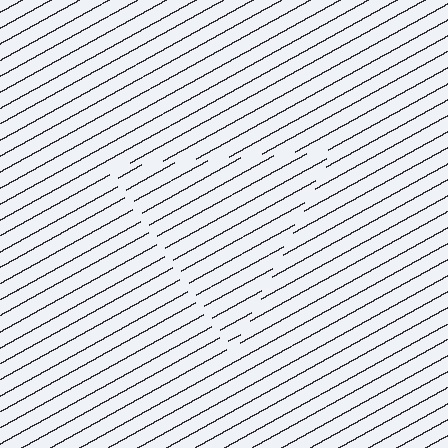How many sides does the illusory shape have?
3 sides — the line-ends trace a triangle.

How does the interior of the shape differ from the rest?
The interior of the shape contains the same grating, shifted by half a period — the contour is defined by the phase discontinuity where line-ends from the inner and outer gratings abut.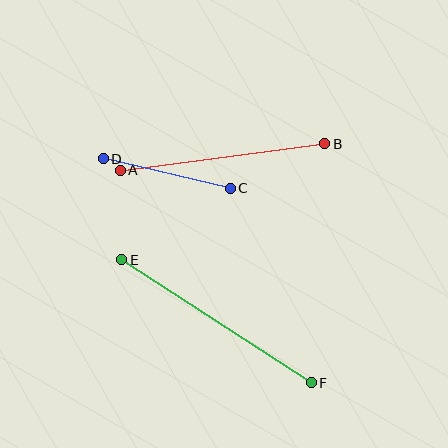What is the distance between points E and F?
The distance is approximately 226 pixels.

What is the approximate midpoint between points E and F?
The midpoint is at approximately (216, 321) pixels.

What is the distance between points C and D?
The distance is approximately 130 pixels.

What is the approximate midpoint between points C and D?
The midpoint is at approximately (167, 174) pixels.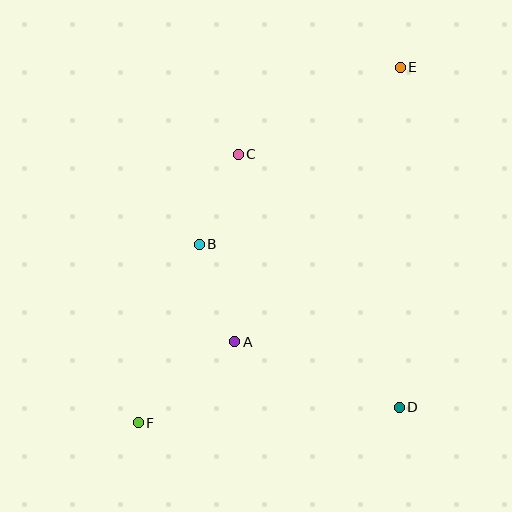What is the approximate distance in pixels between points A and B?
The distance between A and B is approximately 104 pixels.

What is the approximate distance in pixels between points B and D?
The distance between B and D is approximately 258 pixels.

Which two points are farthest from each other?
Points E and F are farthest from each other.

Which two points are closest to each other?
Points B and C are closest to each other.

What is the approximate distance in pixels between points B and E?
The distance between B and E is approximately 268 pixels.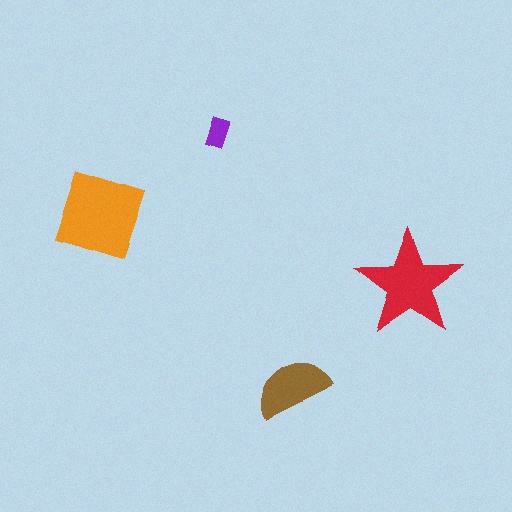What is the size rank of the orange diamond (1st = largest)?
1st.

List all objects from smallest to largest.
The purple rectangle, the brown semicircle, the red star, the orange diamond.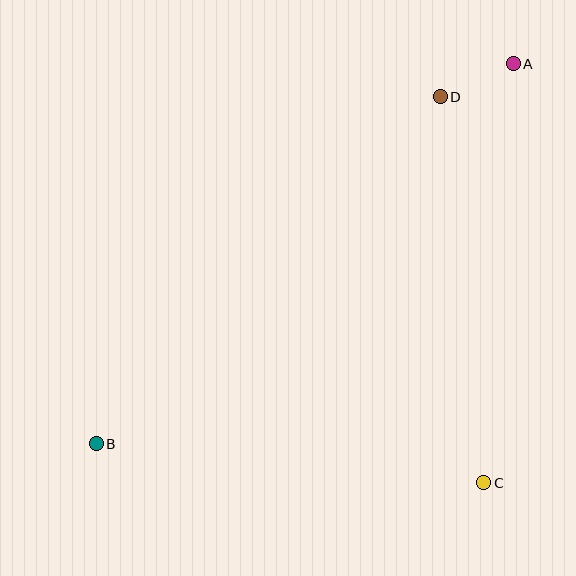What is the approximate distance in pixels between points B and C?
The distance between B and C is approximately 389 pixels.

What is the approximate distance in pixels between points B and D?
The distance between B and D is approximately 489 pixels.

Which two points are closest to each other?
Points A and D are closest to each other.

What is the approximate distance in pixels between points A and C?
The distance between A and C is approximately 420 pixels.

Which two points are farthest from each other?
Points A and B are farthest from each other.